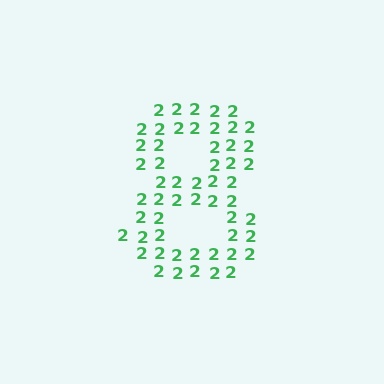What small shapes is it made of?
It is made of small digit 2's.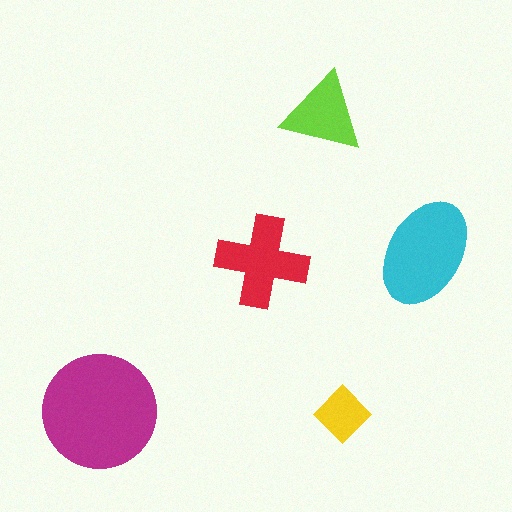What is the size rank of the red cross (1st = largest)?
3rd.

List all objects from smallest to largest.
The yellow diamond, the lime triangle, the red cross, the cyan ellipse, the magenta circle.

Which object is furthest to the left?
The magenta circle is leftmost.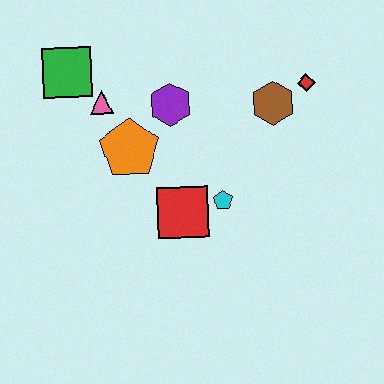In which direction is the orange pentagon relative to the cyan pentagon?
The orange pentagon is to the left of the cyan pentagon.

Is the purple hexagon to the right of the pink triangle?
Yes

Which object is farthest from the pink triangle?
The red diamond is farthest from the pink triangle.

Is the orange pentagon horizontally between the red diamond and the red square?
No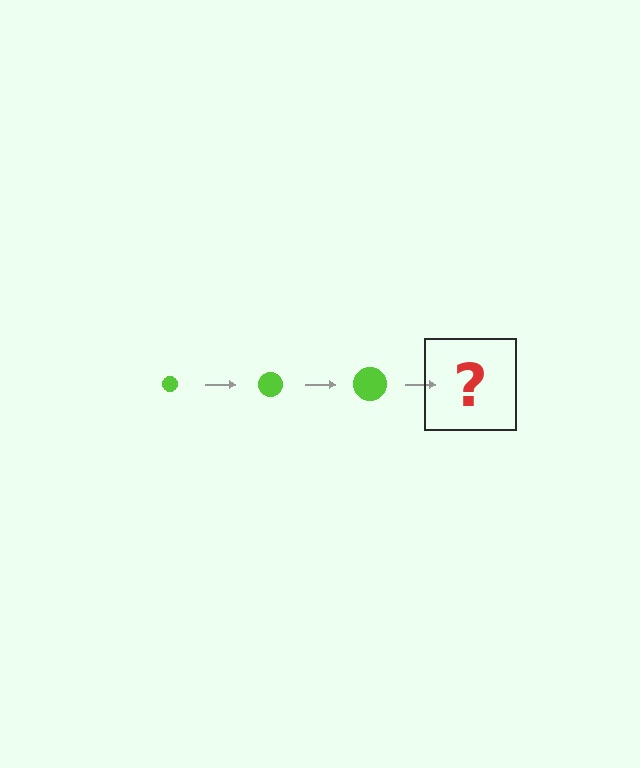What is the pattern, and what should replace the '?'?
The pattern is that the circle gets progressively larger each step. The '?' should be a lime circle, larger than the previous one.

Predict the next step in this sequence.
The next step is a lime circle, larger than the previous one.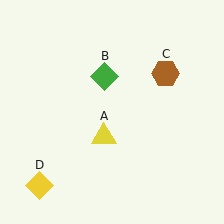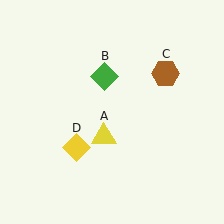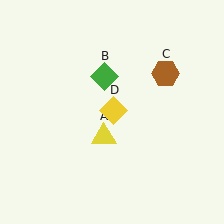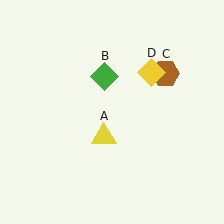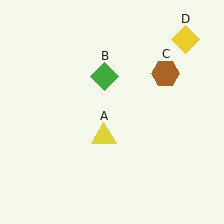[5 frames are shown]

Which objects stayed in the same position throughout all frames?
Yellow triangle (object A) and green diamond (object B) and brown hexagon (object C) remained stationary.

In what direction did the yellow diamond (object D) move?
The yellow diamond (object D) moved up and to the right.